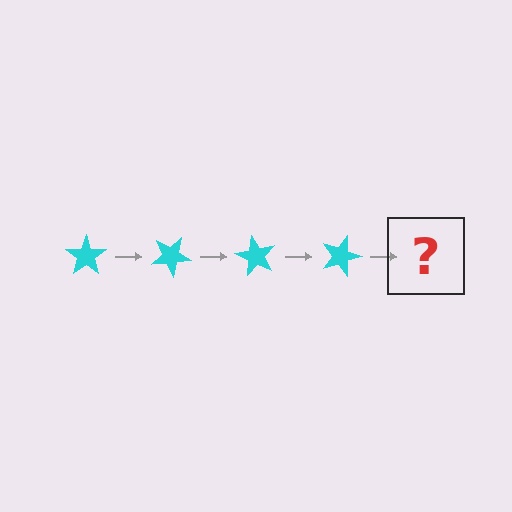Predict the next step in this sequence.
The next step is a cyan star rotated 120 degrees.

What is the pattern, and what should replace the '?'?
The pattern is that the star rotates 30 degrees each step. The '?' should be a cyan star rotated 120 degrees.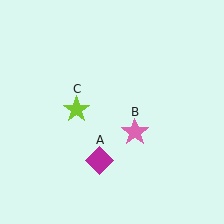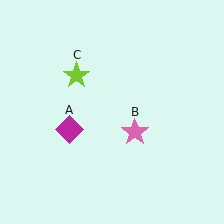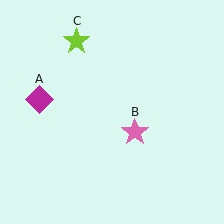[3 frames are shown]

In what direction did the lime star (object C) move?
The lime star (object C) moved up.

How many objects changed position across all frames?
2 objects changed position: magenta diamond (object A), lime star (object C).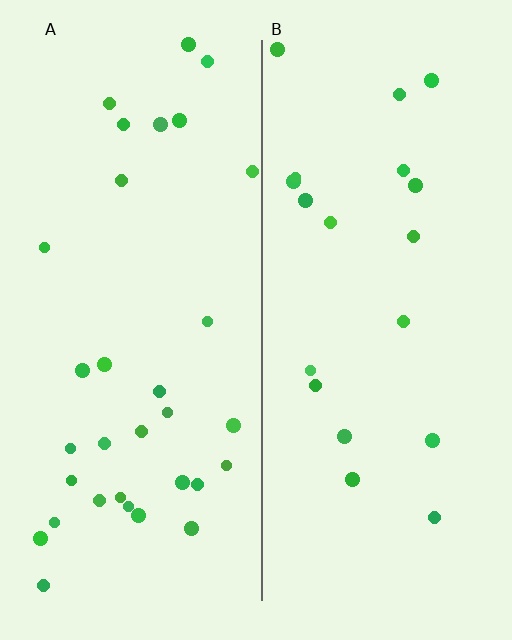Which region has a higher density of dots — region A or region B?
A (the left).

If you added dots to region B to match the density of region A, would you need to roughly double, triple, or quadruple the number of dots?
Approximately double.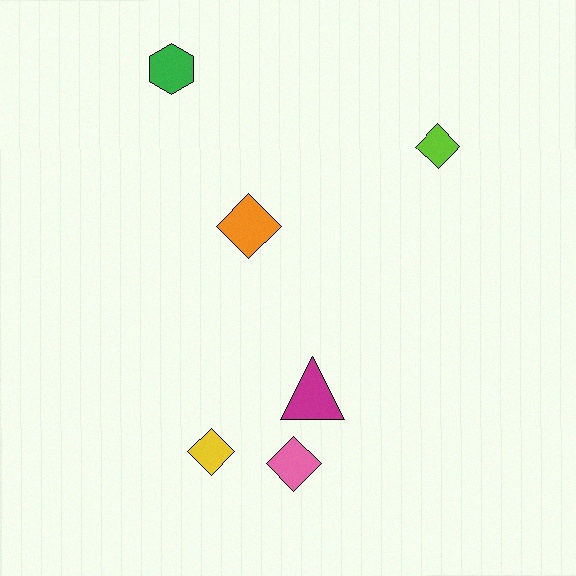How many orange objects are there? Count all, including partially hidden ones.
There is 1 orange object.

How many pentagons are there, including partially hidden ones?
There are no pentagons.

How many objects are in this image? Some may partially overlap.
There are 6 objects.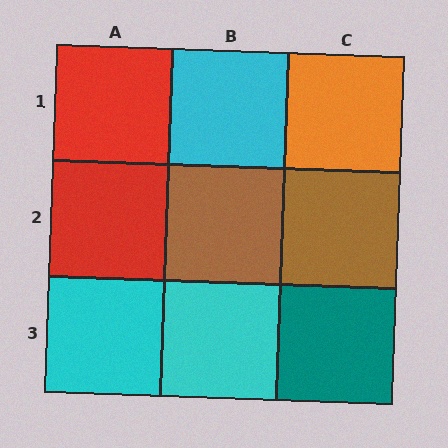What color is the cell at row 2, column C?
Brown.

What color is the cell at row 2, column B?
Brown.